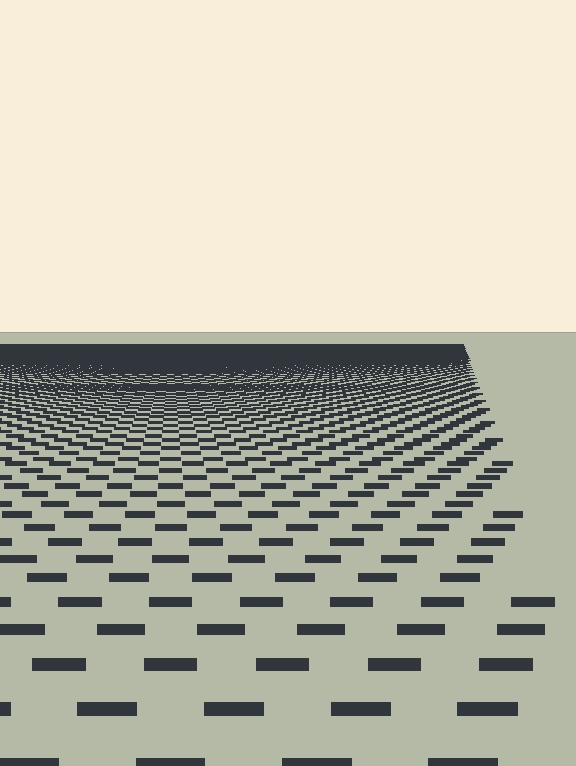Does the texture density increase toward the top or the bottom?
Density increases toward the top.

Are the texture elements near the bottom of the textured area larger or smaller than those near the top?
Larger. Near the bottom, elements are closer to the viewer and appear at a bigger on-screen size.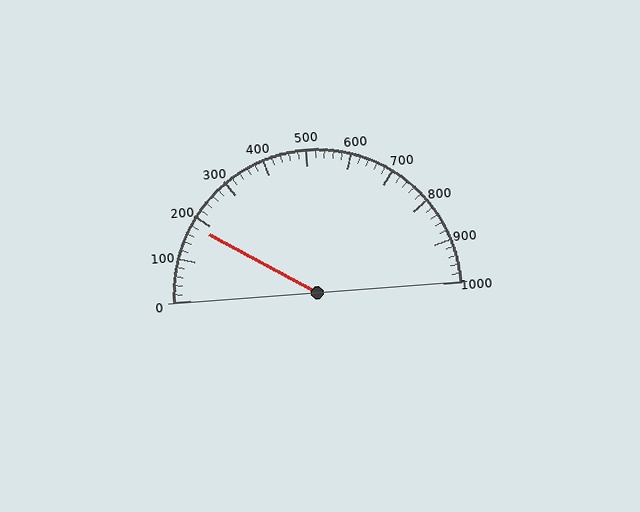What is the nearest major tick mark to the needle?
The nearest major tick mark is 200.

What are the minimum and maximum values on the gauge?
The gauge ranges from 0 to 1000.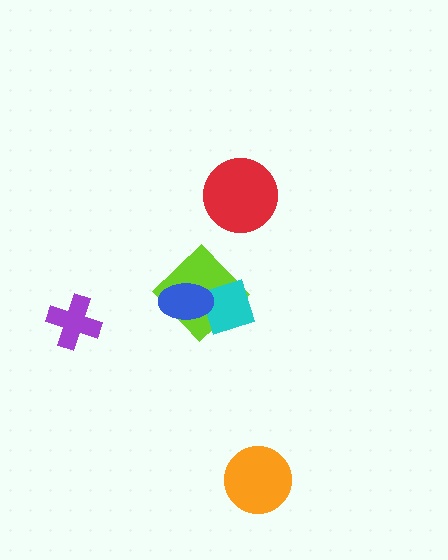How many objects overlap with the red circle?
0 objects overlap with the red circle.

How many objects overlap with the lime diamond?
2 objects overlap with the lime diamond.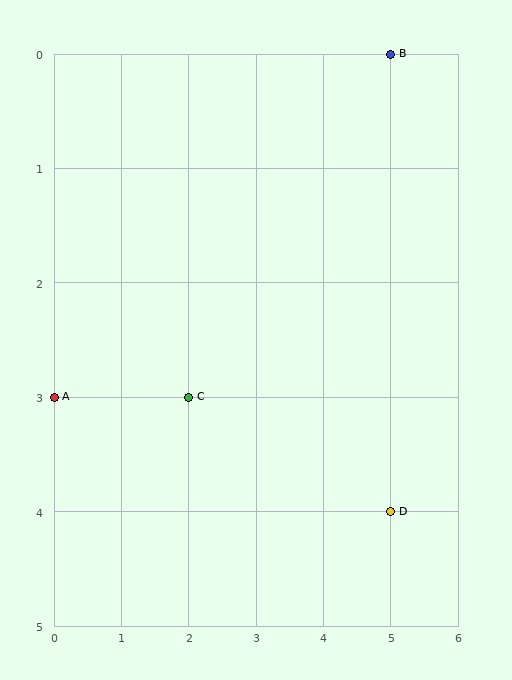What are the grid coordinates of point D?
Point D is at grid coordinates (5, 4).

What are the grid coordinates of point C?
Point C is at grid coordinates (2, 3).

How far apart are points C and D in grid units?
Points C and D are 3 columns and 1 row apart (about 3.2 grid units diagonally).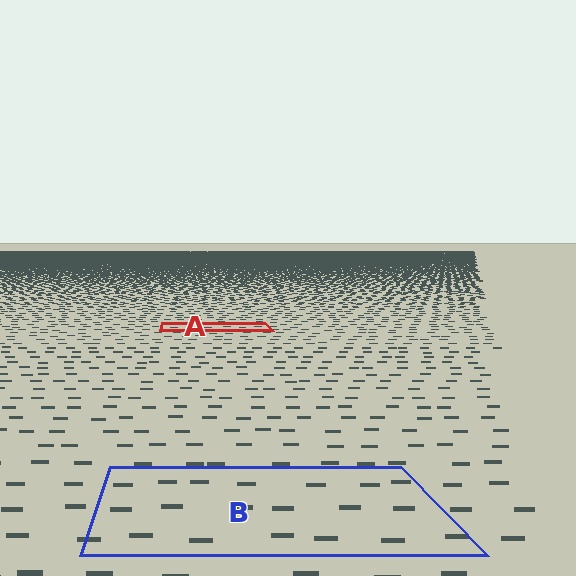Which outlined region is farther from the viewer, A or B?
Region A is farther from the viewer — the texture elements inside it appear smaller and more densely packed.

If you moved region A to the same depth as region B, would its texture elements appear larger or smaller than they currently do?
They would appear larger. At a closer depth, the same texture elements are projected at a bigger on-screen size.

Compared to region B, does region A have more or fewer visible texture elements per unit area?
Region A has more texture elements per unit area — they are packed more densely because it is farther away.